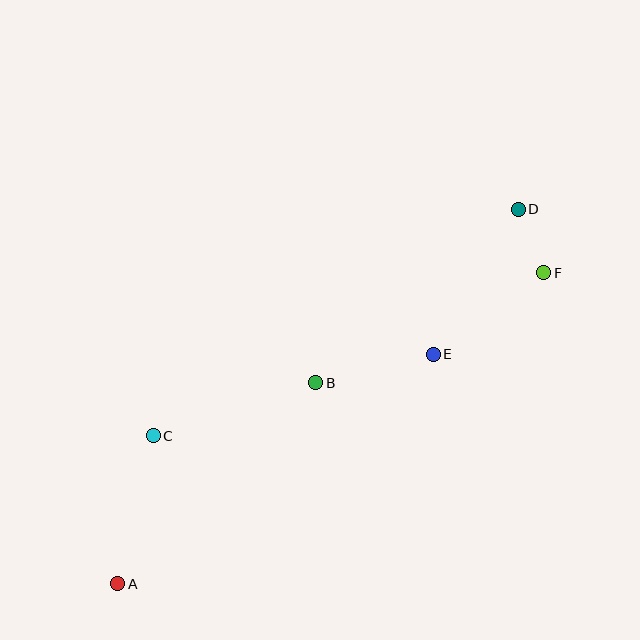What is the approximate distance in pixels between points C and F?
The distance between C and F is approximately 423 pixels.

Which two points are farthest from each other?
Points A and D are farthest from each other.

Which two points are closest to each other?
Points D and F are closest to each other.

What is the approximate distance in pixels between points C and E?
The distance between C and E is approximately 292 pixels.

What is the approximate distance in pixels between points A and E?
The distance between A and E is approximately 390 pixels.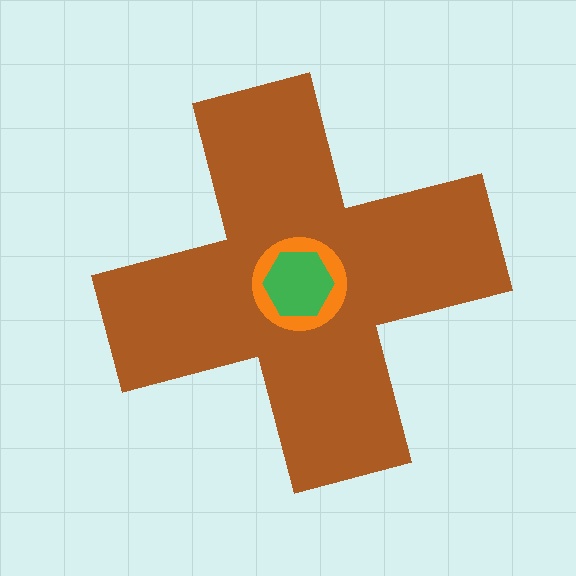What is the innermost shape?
The green hexagon.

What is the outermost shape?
The brown cross.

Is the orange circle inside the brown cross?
Yes.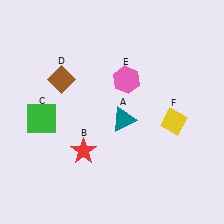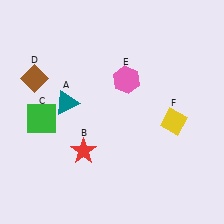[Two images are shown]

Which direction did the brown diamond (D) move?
The brown diamond (D) moved left.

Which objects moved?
The objects that moved are: the teal triangle (A), the brown diamond (D).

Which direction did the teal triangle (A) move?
The teal triangle (A) moved left.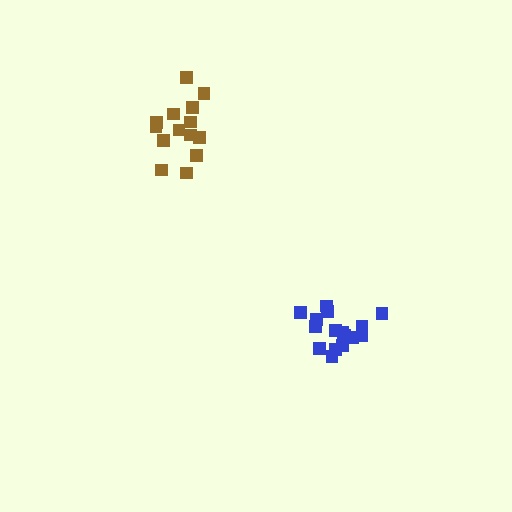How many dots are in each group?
Group 1: 16 dots, Group 2: 14 dots (30 total).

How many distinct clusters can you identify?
There are 2 distinct clusters.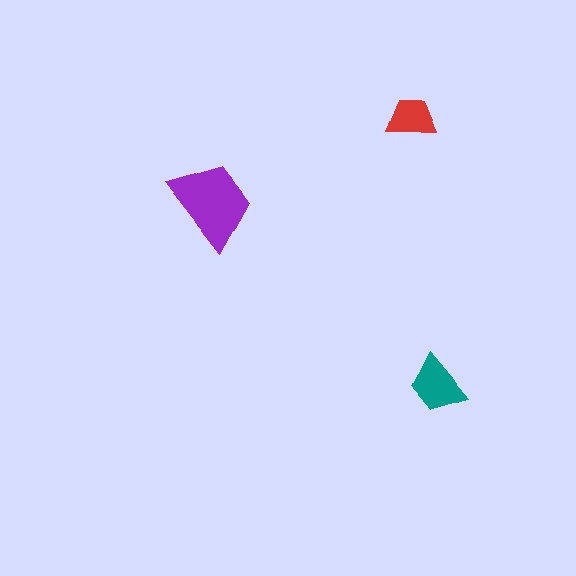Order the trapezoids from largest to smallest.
the purple one, the teal one, the red one.